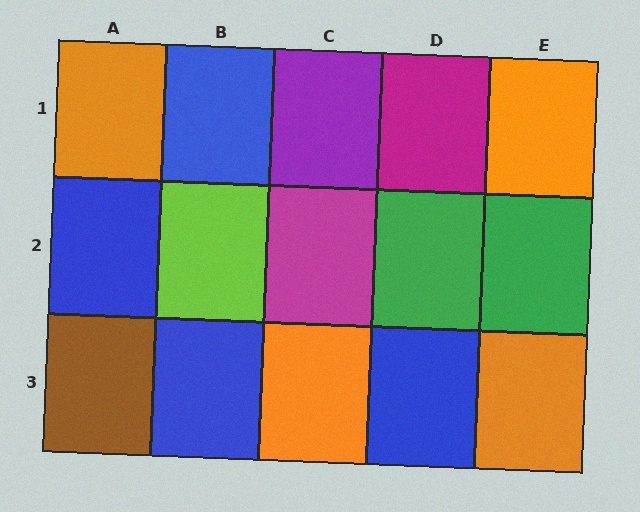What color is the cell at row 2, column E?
Green.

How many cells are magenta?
2 cells are magenta.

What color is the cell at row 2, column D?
Green.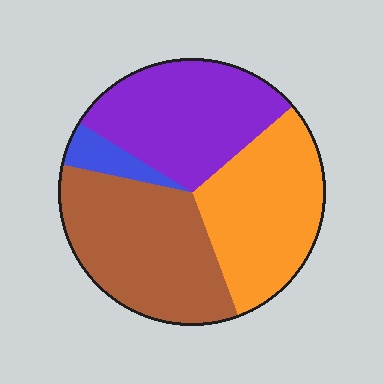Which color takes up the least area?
Blue, at roughly 5%.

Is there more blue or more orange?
Orange.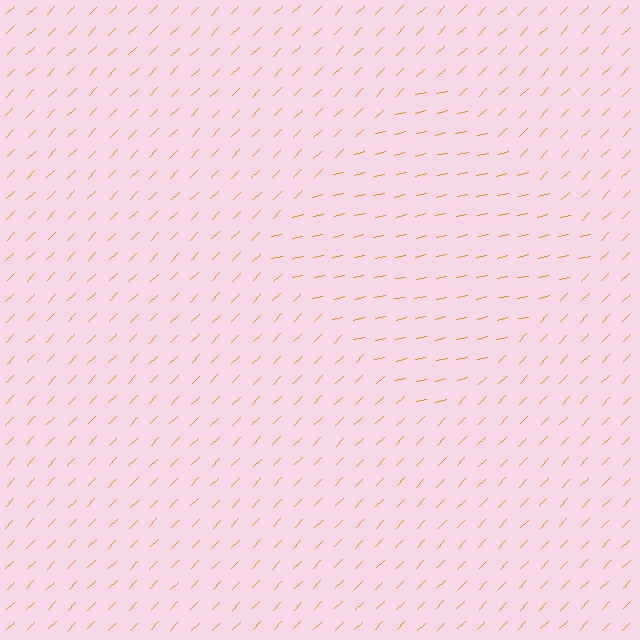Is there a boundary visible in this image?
Yes, there is a texture boundary formed by a change in line orientation.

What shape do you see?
I see a diamond.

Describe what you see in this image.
The image is filled with small orange line segments. A diamond region in the image has lines oriented differently from the surrounding lines, creating a visible texture boundary.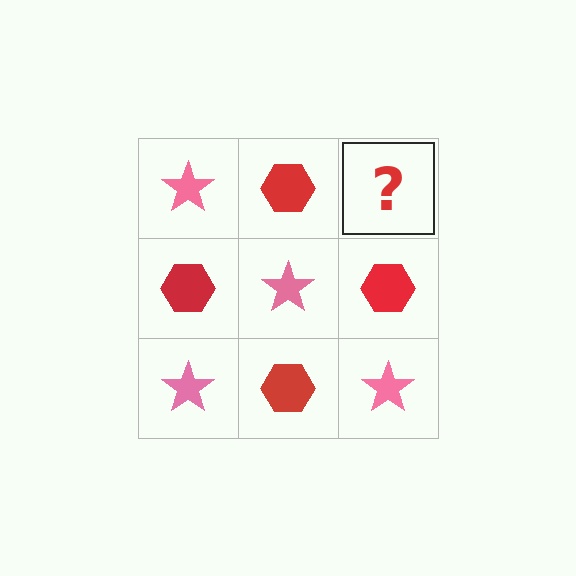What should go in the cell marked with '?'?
The missing cell should contain a pink star.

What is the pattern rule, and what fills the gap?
The rule is that it alternates pink star and red hexagon in a checkerboard pattern. The gap should be filled with a pink star.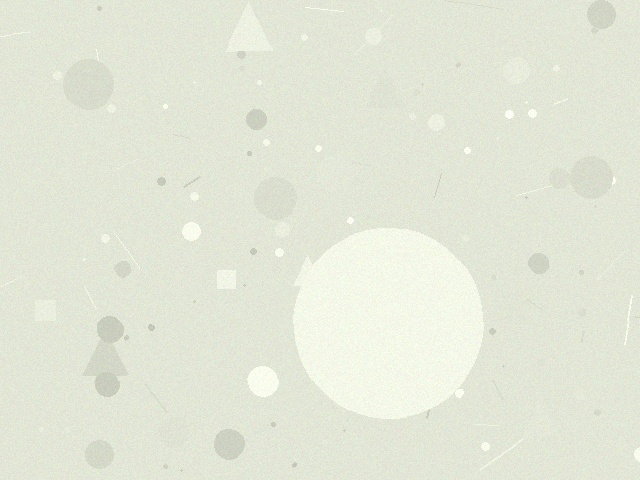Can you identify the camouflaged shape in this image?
The camouflaged shape is a circle.